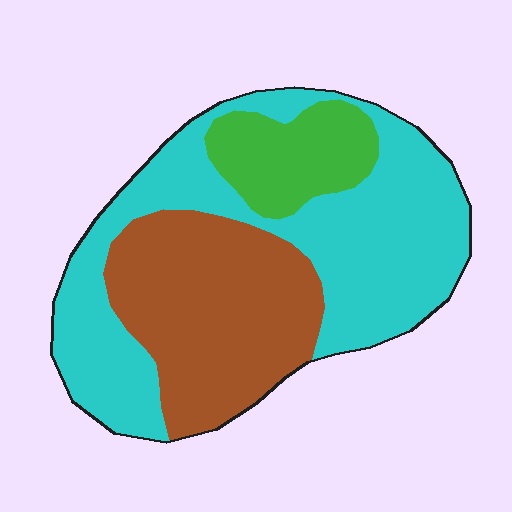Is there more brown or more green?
Brown.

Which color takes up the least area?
Green, at roughly 15%.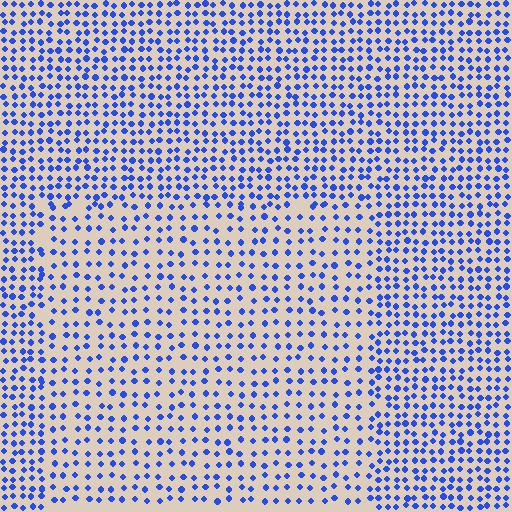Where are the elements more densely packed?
The elements are more densely packed outside the rectangle boundary.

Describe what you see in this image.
The image contains small blue elements arranged at two different densities. A rectangle-shaped region is visible where the elements are less densely packed than the surrounding area.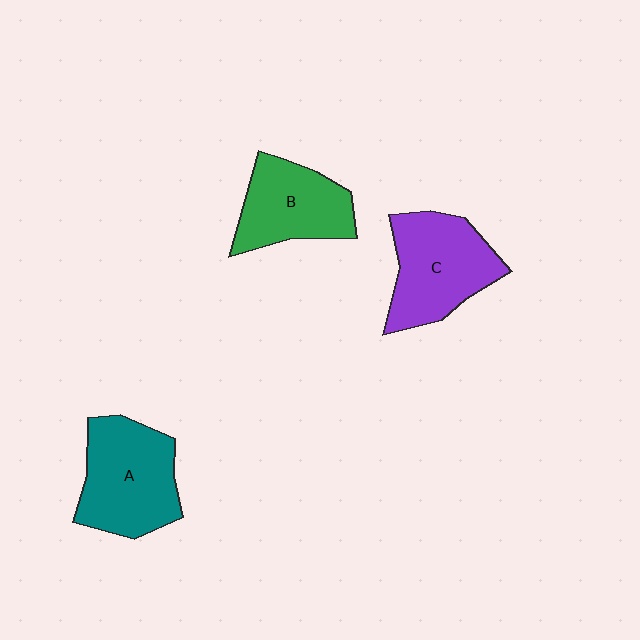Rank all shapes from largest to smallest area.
From largest to smallest: A (teal), C (purple), B (green).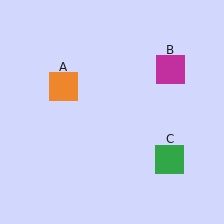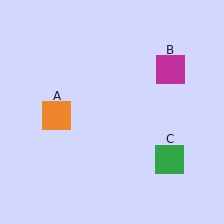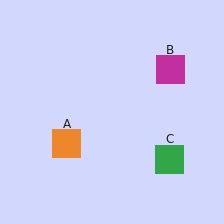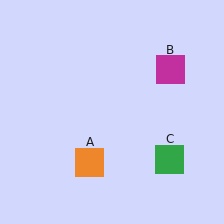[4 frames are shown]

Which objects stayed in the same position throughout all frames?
Magenta square (object B) and green square (object C) remained stationary.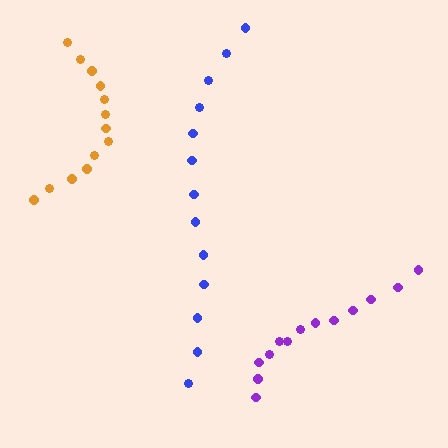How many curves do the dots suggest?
There are 3 distinct paths.